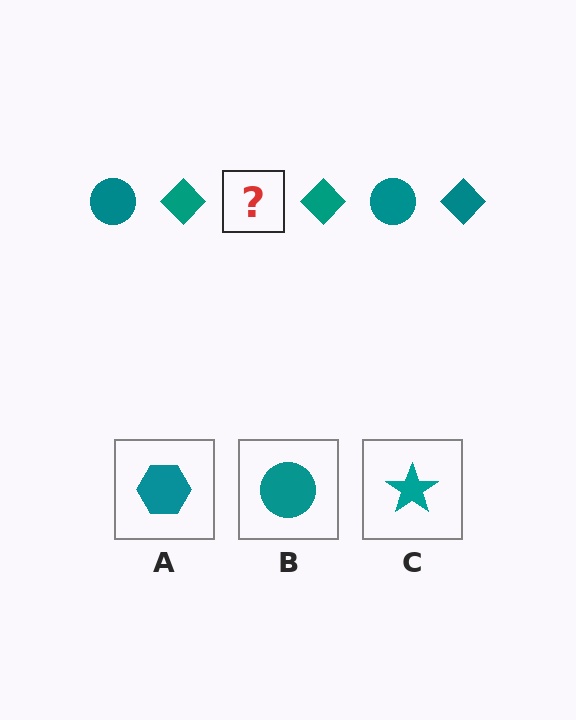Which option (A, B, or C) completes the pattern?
B.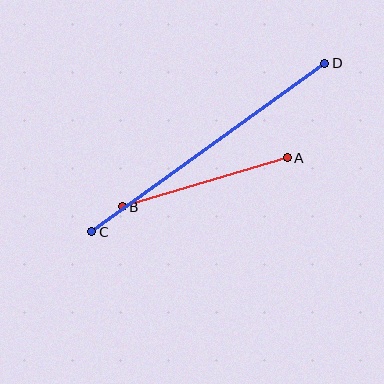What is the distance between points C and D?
The distance is approximately 288 pixels.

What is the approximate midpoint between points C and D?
The midpoint is at approximately (208, 148) pixels.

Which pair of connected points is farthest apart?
Points C and D are farthest apart.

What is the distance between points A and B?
The distance is approximately 172 pixels.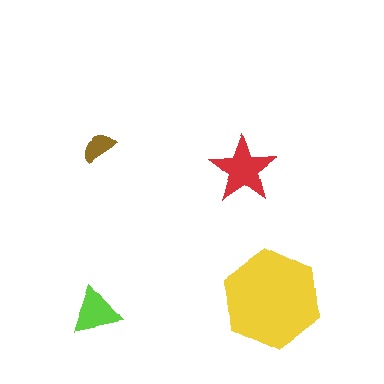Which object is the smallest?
The brown semicircle.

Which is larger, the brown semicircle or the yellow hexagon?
The yellow hexagon.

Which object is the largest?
The yellow hexagon.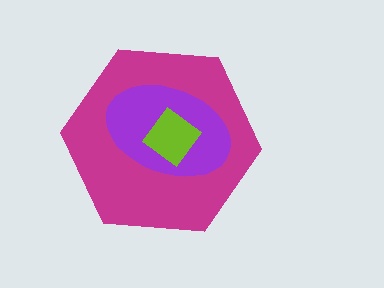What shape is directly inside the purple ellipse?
The lime diamond.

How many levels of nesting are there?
3.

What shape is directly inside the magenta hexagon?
The purple ellipse.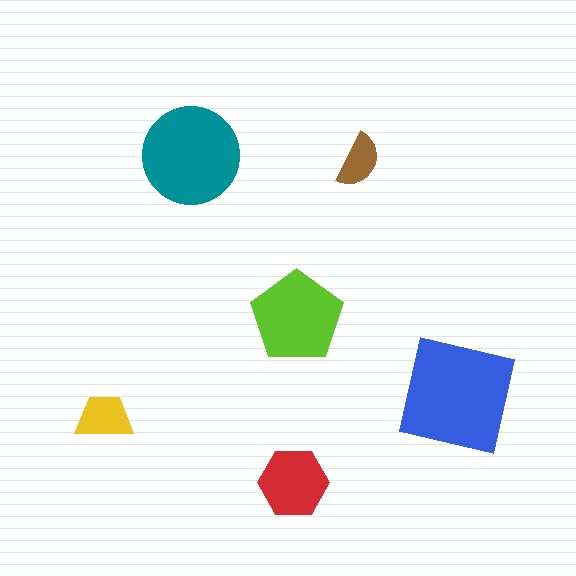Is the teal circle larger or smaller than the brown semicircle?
Larger.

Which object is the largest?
The blue square.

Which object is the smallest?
The brown semicircle.